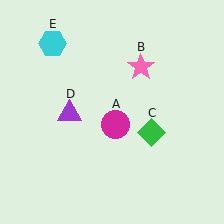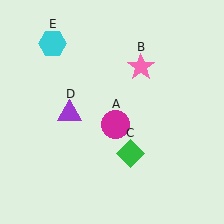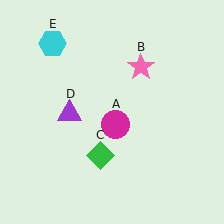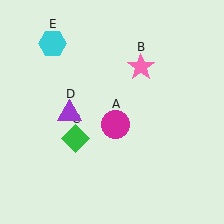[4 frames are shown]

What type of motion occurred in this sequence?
The green diamond (object C) rotated clockwise around the center of the scene.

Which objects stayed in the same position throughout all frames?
Magenta circle (object A) and pink star (object B) and purple triangle (object D) and cyan hexagon (object E) remained stationary.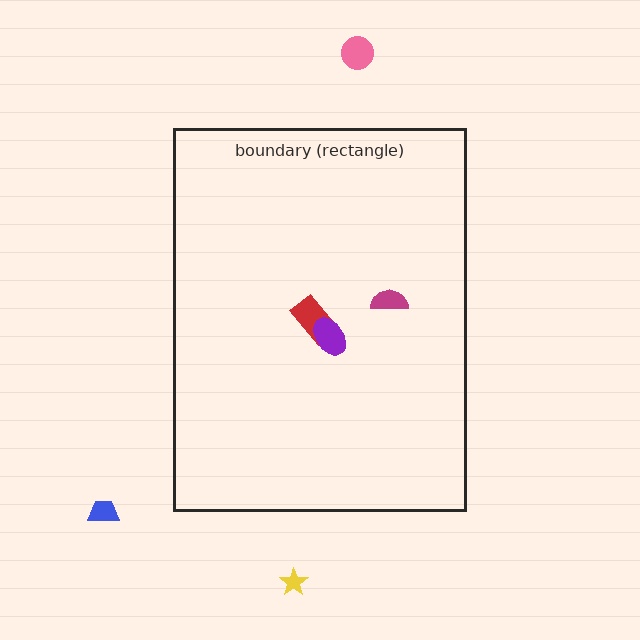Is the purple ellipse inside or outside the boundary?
Inside.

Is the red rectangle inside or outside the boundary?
Inside.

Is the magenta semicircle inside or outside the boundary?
Inside.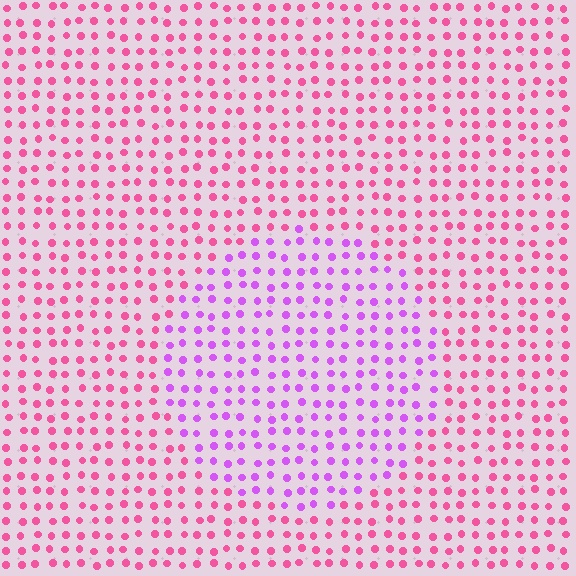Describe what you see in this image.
The image is filled with small pink elements in a uniform arrangement. A circle-shaped region is visible where the elements are tinted to a slightly different hue, forming a subtle color boundary.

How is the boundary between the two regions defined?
The boundary is defined purely by a slight shift in hue (about 43 degrees). Spacing, size, and orientation are identical on both sides.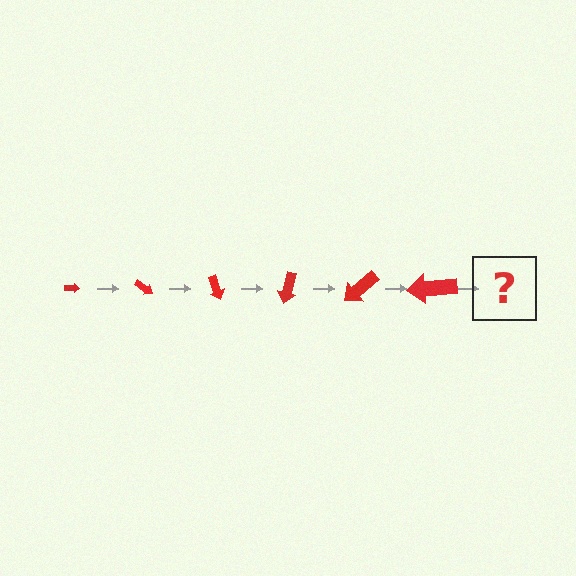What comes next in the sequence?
The next element should be an arrow, larger than the previous one and rotated 210 degrees from the start.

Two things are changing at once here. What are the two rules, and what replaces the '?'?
The two rules are that the arrow grows larger each step and it rotates 35 degrees each step. The '?' should be an arrow, larger than the previous one and rotated 210 degrees from the start.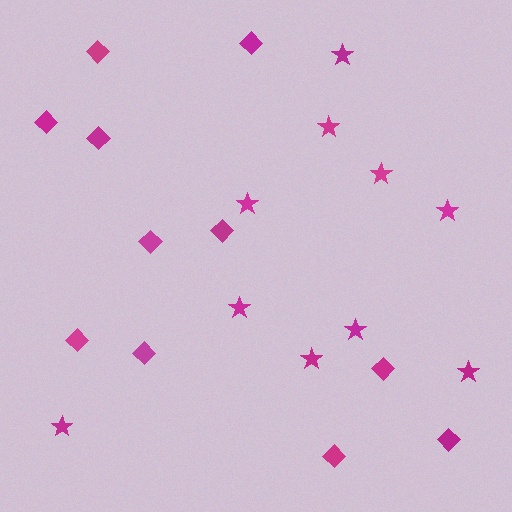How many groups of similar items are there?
There are 2 groups: one group of stars (10) and one group of diamonds (11).